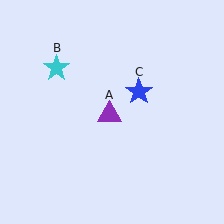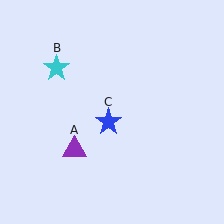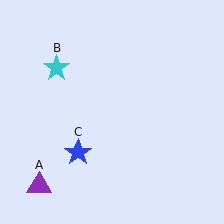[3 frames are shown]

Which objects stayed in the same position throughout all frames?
Cyan star (object B) remained stationary.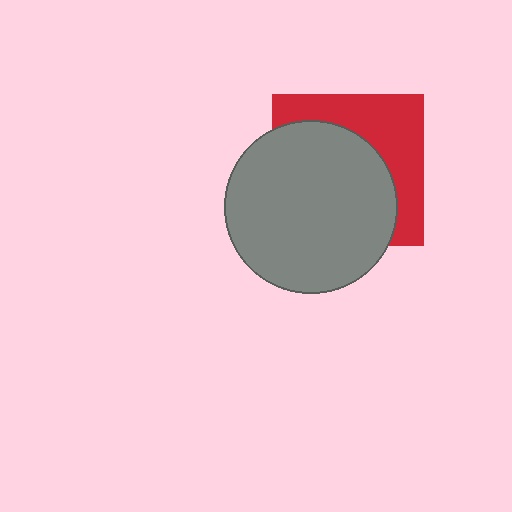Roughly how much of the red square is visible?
A small part of it is visible (roughly 39%).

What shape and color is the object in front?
The object in front is a gray circle.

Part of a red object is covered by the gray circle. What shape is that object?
It is a square.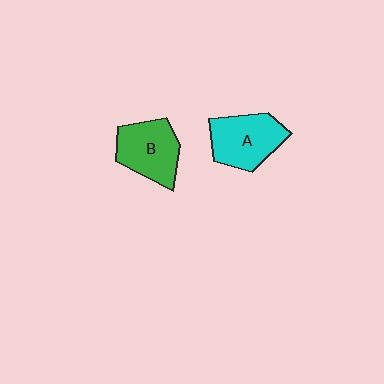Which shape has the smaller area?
Shape B (green).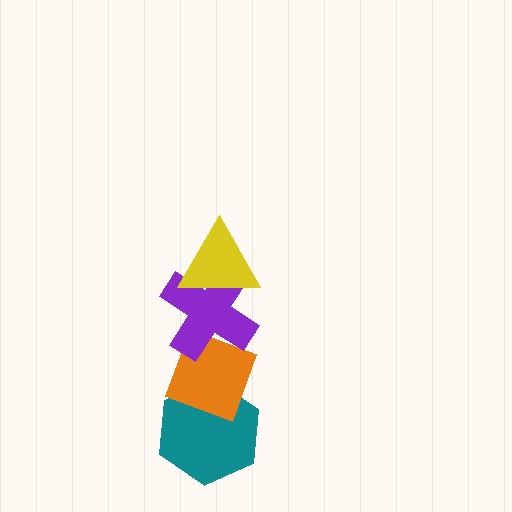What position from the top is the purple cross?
The purple cross is 2nd from the top.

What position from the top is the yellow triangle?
The yellow triangle is 1st from the top.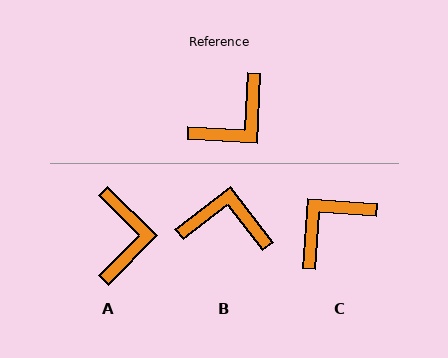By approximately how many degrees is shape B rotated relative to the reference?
Approximately 131 degrees counter-clockwise.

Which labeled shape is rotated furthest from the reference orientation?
C, about 179 degrees away.